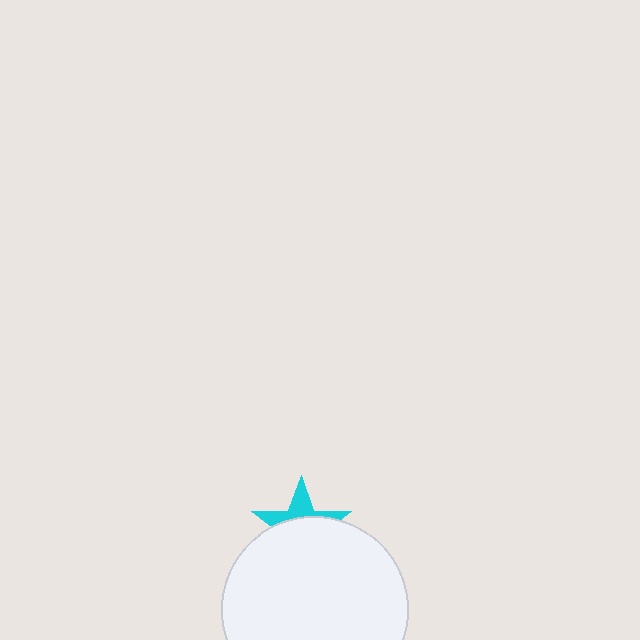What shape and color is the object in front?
The object in front is a white circle.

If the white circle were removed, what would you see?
You would see the complete cyan star.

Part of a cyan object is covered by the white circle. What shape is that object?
It is a star.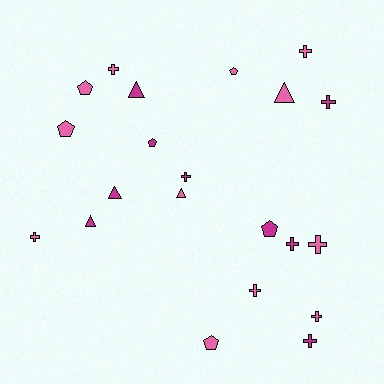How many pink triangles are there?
There are 2 pink triangles.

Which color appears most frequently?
Pink, with 12 objects.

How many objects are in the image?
There are 21 objects.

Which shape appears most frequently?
Cross, with 10 objects.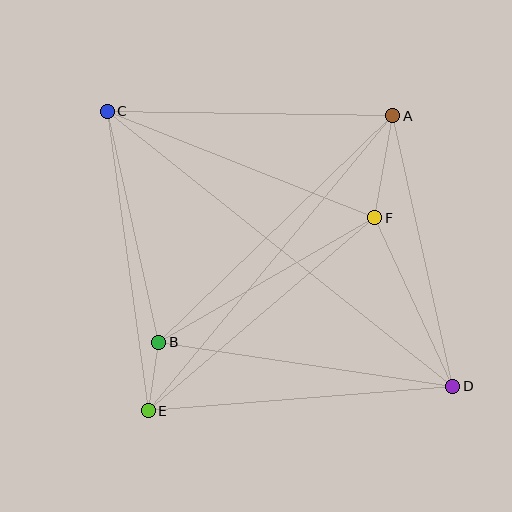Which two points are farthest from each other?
Points C and D are farthest from each other.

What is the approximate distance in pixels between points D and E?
The distance between D and E is approximately 305 pixels.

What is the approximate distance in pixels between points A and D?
The distance between A and D is approximately 277 pixels.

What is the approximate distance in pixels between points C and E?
The distance between C and E is approximately 302 pixels.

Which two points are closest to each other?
Points B and E are closest to each other.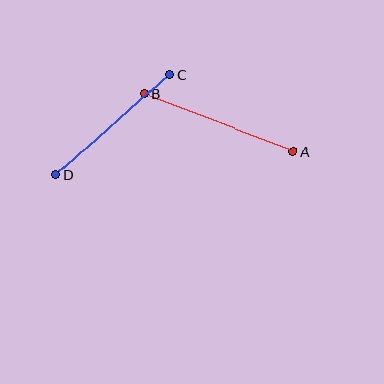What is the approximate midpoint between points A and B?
The midpoint is at approximately (219, 123) pixels.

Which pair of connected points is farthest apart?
Points A and B are farthest apart.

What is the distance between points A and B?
The distance is approximately 160 pixels.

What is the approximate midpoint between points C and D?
The midpoint is at approximately (113, 125) pixels.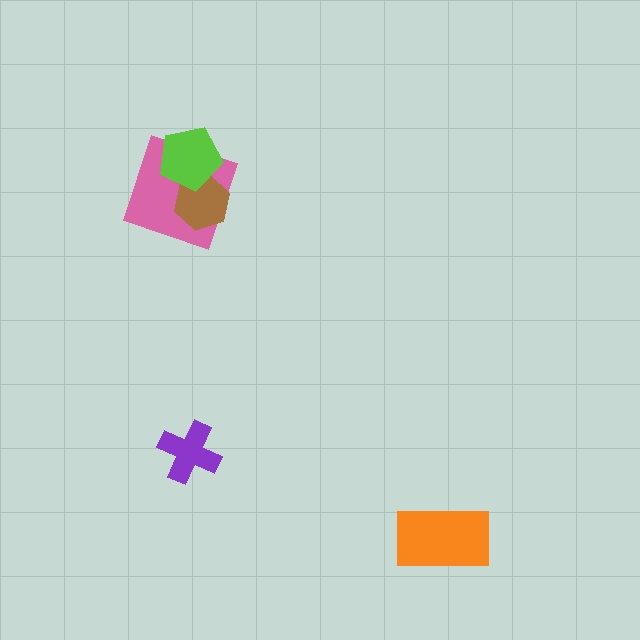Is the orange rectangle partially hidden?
No, no other shape covers it.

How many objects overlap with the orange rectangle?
0 objects overlap with the orange rectangle.